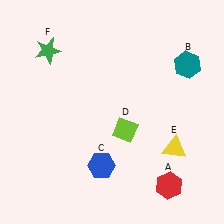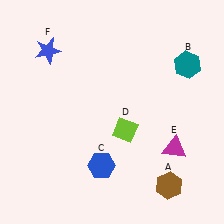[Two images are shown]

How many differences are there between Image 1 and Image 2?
There are 3 differences between the two images.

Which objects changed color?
A changed from red to brown. E changed from yellow to magenta. F changed from green to blue.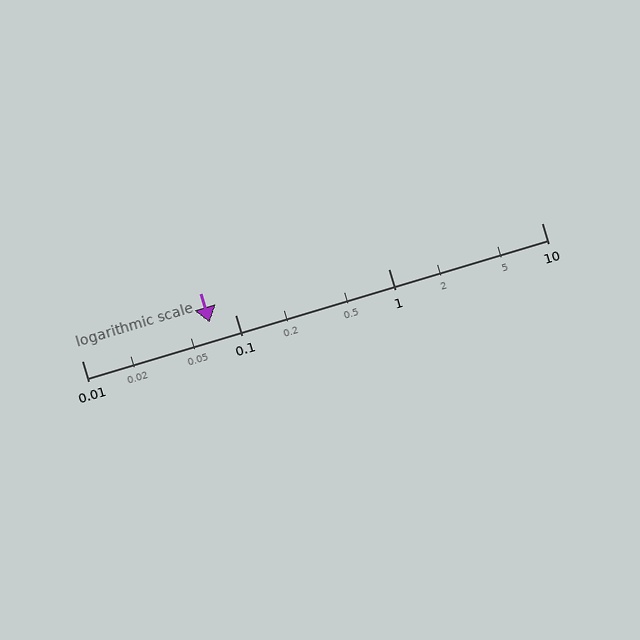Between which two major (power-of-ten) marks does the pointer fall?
The pointer is between 0.01 and 0.1.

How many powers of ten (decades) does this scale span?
The scale spans 3 decades, from 0.01 to 10.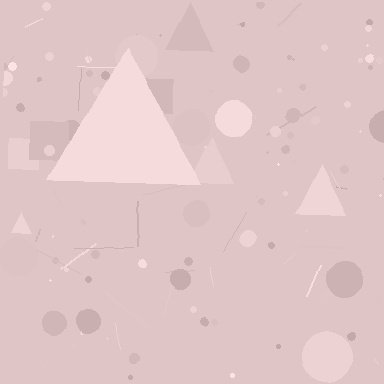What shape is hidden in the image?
A triangle is hidden in the image.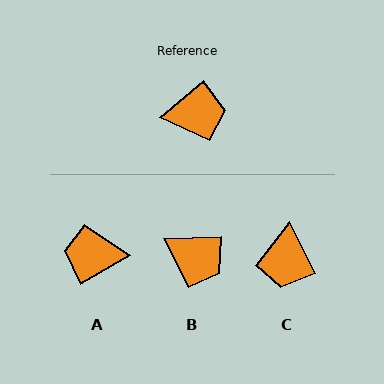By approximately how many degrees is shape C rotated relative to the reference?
Approximately 103 degrees clockwise.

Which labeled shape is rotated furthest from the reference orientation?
A, about 170 degrees away.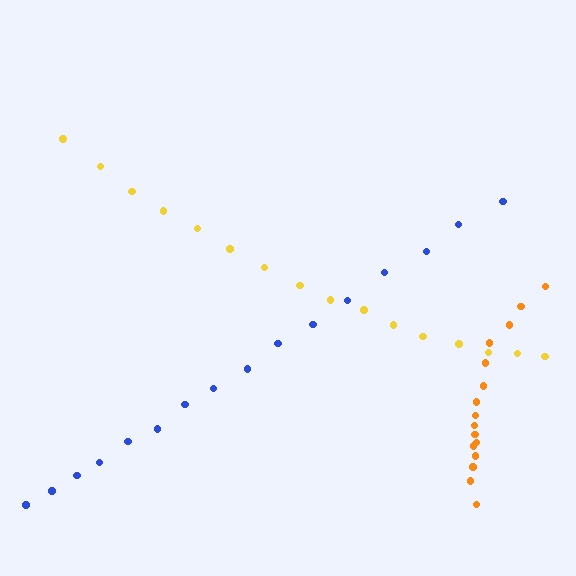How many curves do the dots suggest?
There are 3 distinct paths.